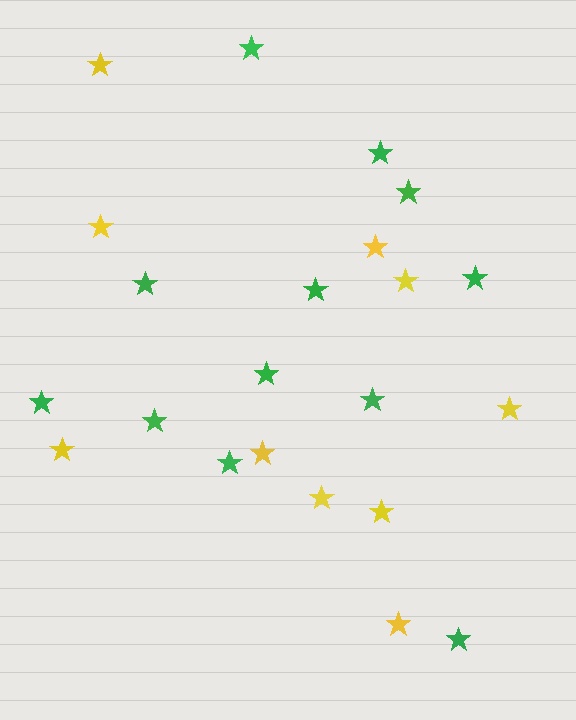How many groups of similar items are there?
There are 2 groups: one group of yellow stars (10) and one group of green stars (12).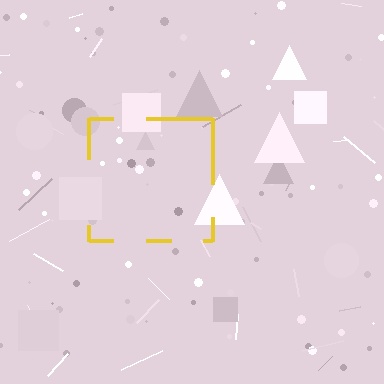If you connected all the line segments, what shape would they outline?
They would outline a square.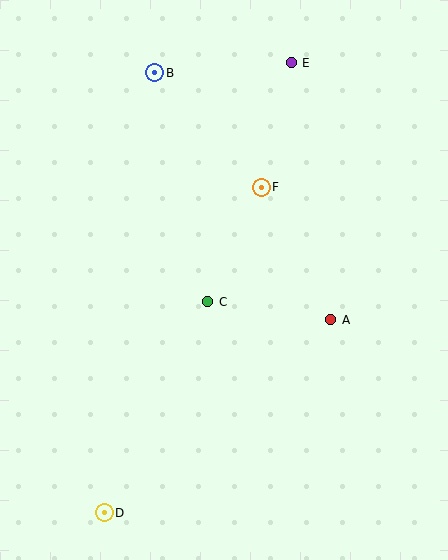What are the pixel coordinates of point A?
Point A is at (331, 320).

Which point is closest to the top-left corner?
Point B is closest to the top-left corner.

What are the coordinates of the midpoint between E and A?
The midpoint between E and A is at (311, 191).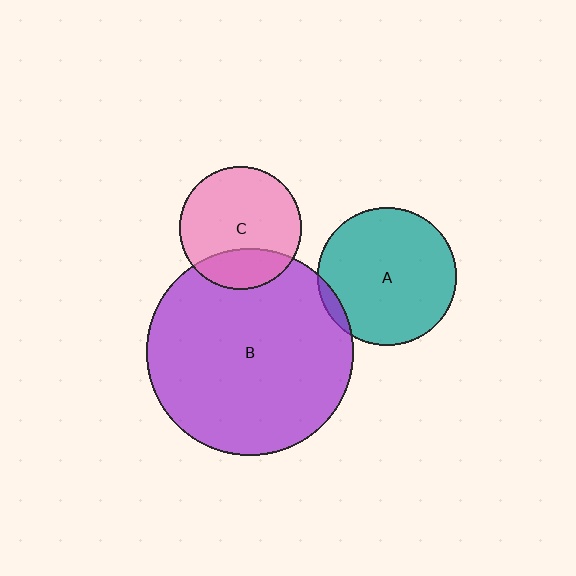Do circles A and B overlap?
Yes.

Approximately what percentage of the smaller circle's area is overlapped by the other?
Approximately 5%.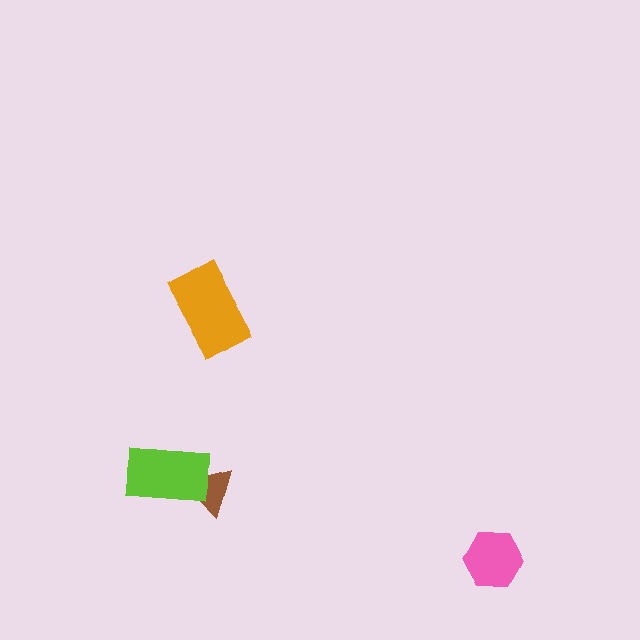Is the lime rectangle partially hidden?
No, no other shape covers it.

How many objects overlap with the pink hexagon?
0 objects overlap with the pink hexagon.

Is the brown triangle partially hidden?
Yes, it is partially covered by another shape.